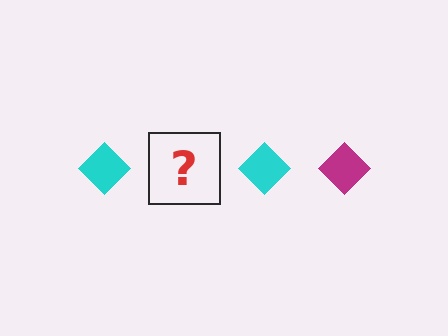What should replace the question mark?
The question mark should be replaced with a magenta diamond.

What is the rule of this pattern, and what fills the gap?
The rule is that the pattern cycles through cyan, magenta diamonds. The gap should be filled with a magenta diamond.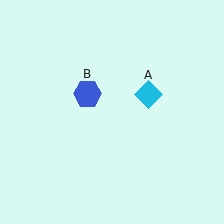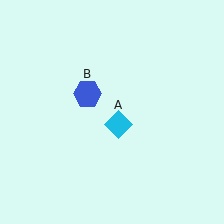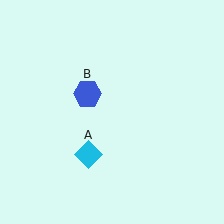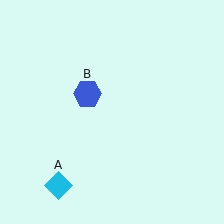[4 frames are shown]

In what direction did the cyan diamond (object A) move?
The cyan diamond (object A) moved down and to the left.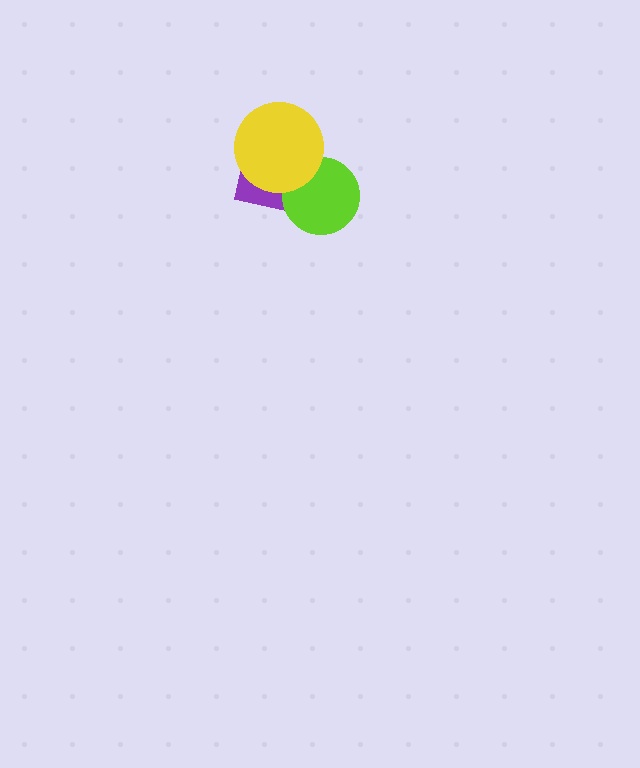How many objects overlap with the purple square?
2 objects overlap with the purple square.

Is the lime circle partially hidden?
Yes, it is partially covered by another shape.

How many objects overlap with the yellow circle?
2 objects overlap with the yellow circle.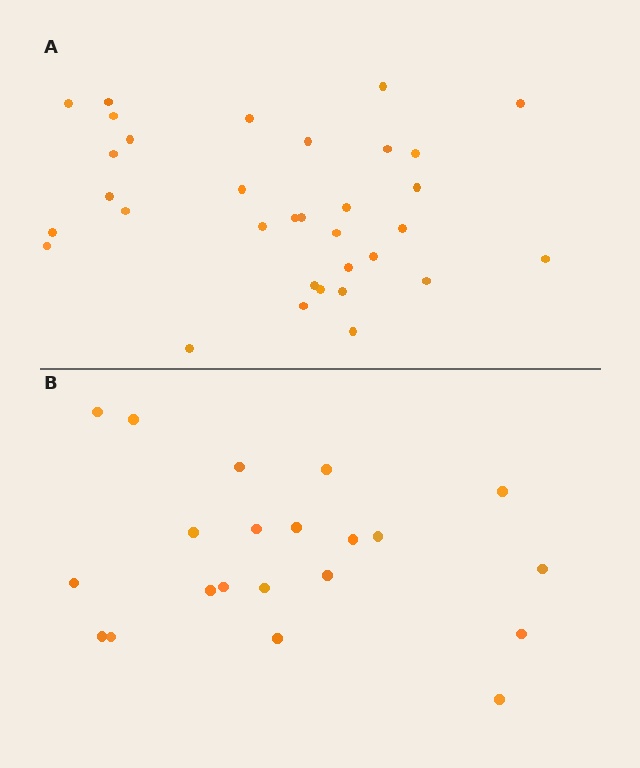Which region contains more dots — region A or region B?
Region A (the top region) has more dots.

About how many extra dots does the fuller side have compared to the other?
Region A has roughly 12 or so more dots than region B.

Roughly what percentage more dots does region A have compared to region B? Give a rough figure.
About 55% more.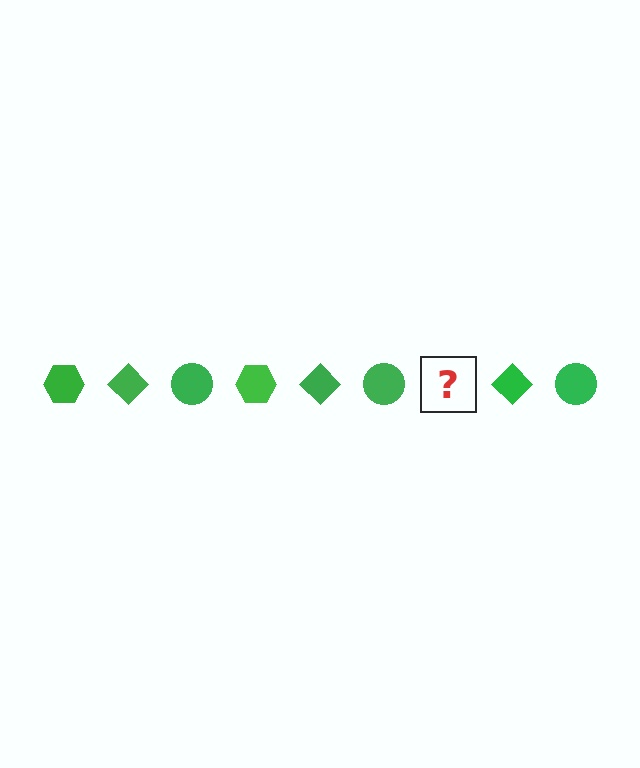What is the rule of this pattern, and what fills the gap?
The rule is that the pattern cycles through hexagon, diamond, circle shapes in green. The gap should be filled with a green hexagon.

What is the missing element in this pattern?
The missing element is a green hexagon.